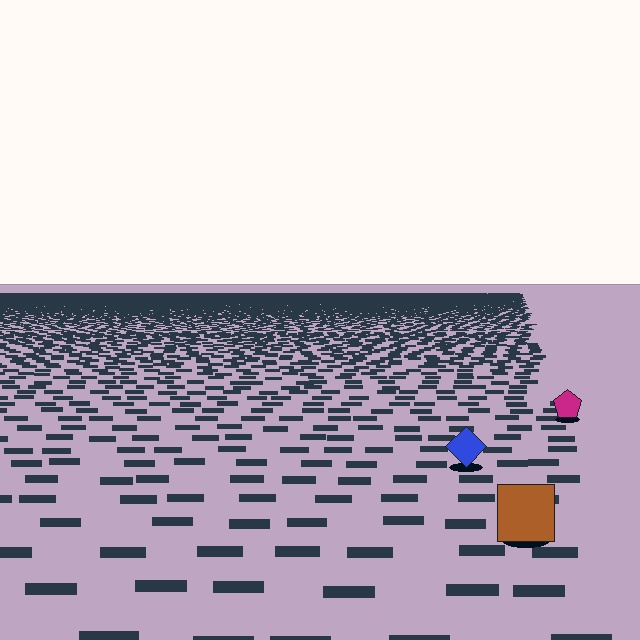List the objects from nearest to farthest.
From nearest to farthest: the brown square, the blue diamond, the magenta pentagon.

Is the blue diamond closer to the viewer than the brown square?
No. The brown square is closer — you can tell from the texture gradient: the ground texture is coarser near it.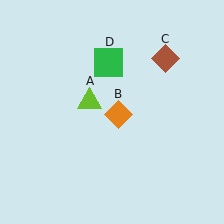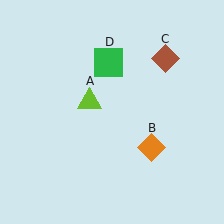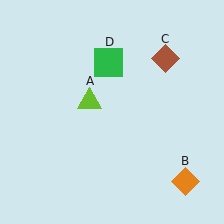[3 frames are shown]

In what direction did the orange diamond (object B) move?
The orange diamond (object B) moved down and to the right.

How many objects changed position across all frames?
1 object changed position: orange diamond (object B).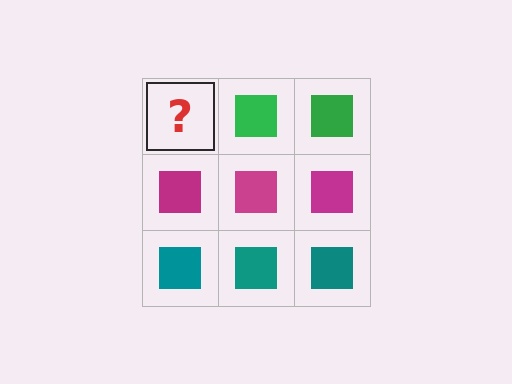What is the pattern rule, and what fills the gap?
The rule is that each row has a consistent color. The gap should be filled with a green square.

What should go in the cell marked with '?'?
The missing cell should contain a green square.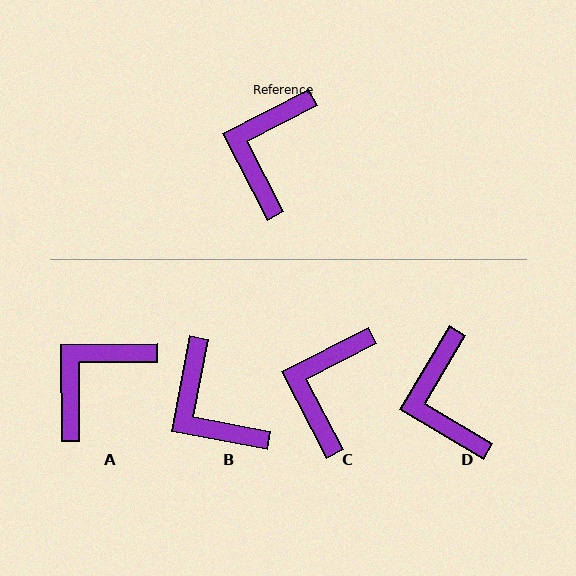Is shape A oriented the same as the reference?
No, it is off by about 27 degrees.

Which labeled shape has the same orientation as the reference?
C.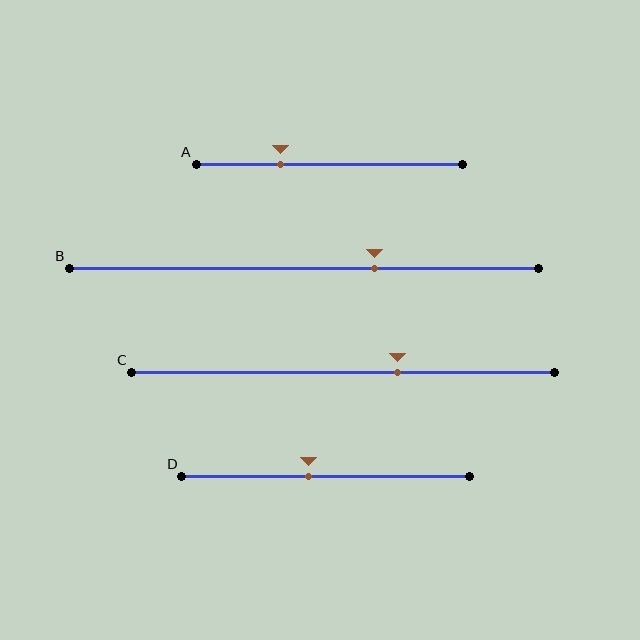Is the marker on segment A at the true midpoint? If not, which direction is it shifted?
No, the marker on segment A is shifted to the left by about 18% of the segment length.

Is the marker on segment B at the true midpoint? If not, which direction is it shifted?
No, the marker on segment B is shifted to the right by about 15% of the segment length.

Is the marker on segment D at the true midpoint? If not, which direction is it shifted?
No, the marker on segment D is shifted to the left by about 6% of the segment length.